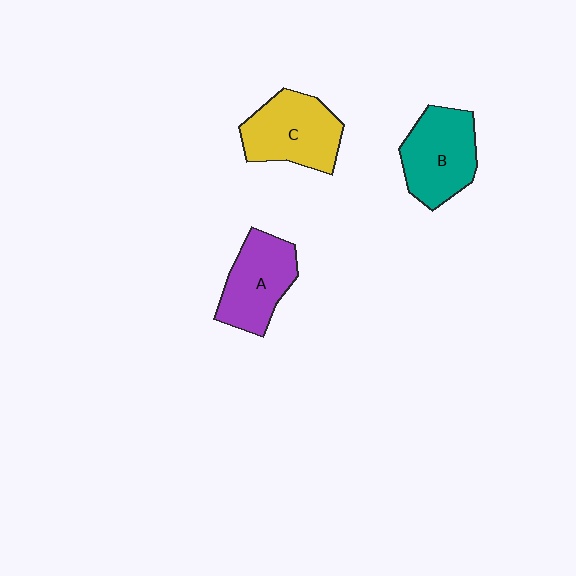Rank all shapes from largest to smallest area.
From largest to smallest: C (yellow), B (teal), A (purple).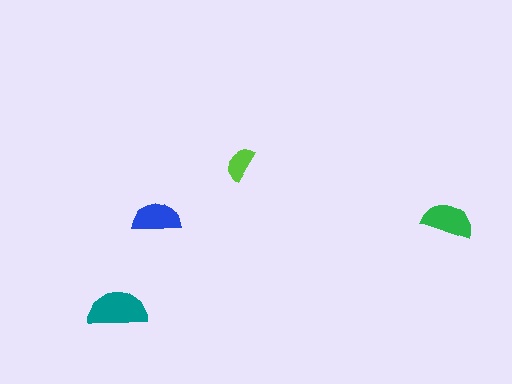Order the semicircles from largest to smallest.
the teal one, the green one, the blue one, the lime one.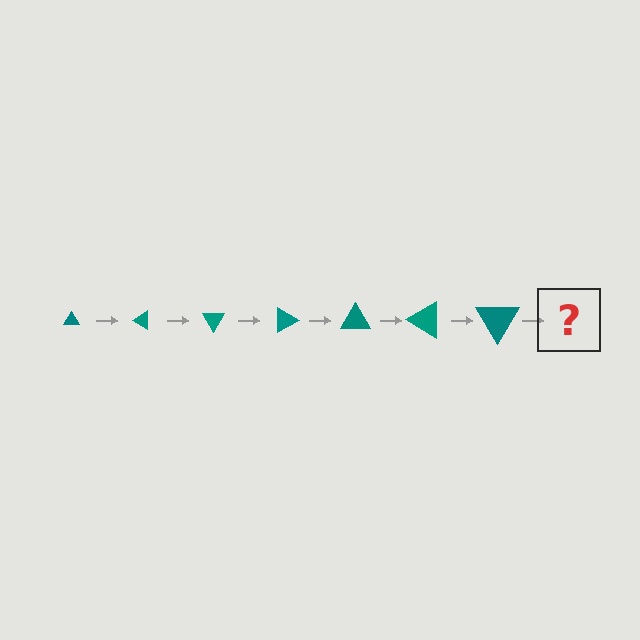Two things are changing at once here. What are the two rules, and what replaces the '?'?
The two rules are that the triangle grows larger each step and it rotates 30 degrees each step. The '?' should be a triangle, larger than the previous one and rotated 210 degrees from the start.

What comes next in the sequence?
The next element should be a triangle, larger than the previous one and rotated 210 degrees from the start.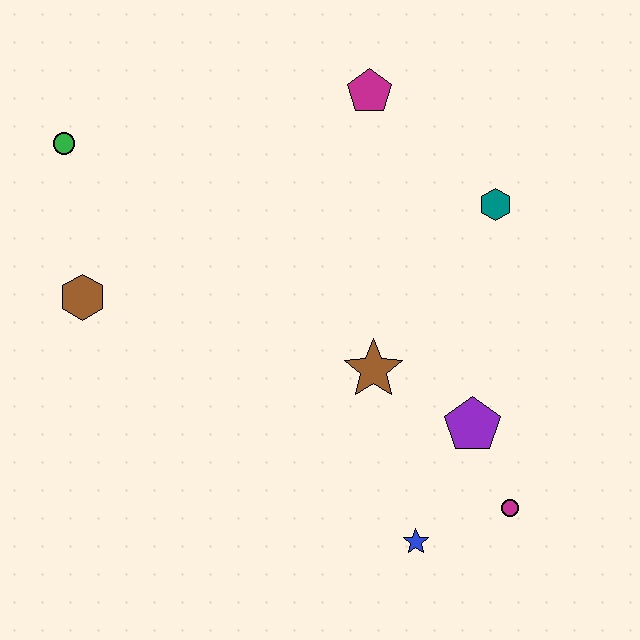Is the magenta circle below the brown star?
Yes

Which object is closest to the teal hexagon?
The magenta pentagon is closest to the teal hexagon.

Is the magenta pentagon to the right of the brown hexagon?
Yes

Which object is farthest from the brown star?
The green circle is farthest from the brown star.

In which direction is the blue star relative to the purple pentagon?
The blue star is below the purple pentagon.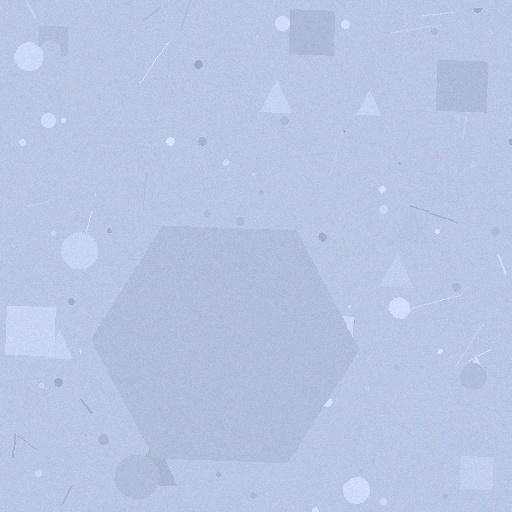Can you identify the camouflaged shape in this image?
The camouflaged shape is a hexagon.